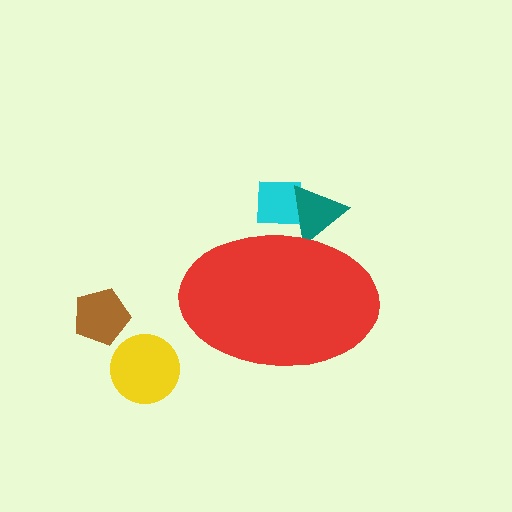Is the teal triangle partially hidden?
Yes, the teal triangle is partially hidden behind the red ellipse.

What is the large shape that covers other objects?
A red ellipse.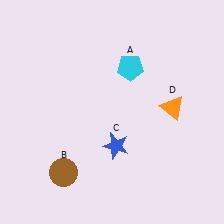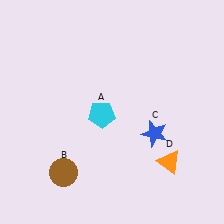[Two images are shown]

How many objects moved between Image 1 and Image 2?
3 objects moved between the two images.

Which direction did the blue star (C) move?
The blue star (C) moved right.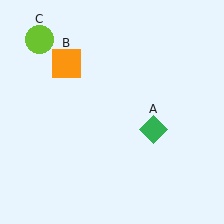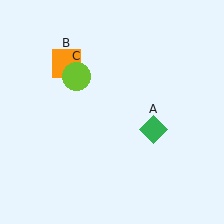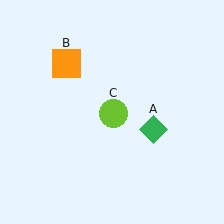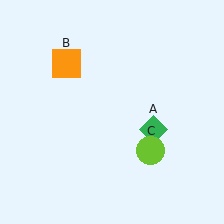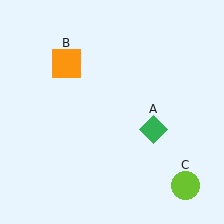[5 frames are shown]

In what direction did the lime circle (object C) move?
The lime circle (object C) moved down and to the right.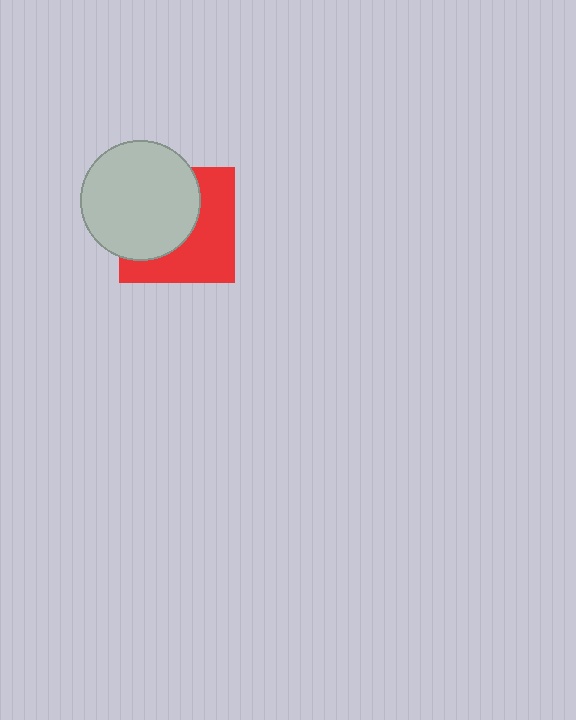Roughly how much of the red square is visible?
About half of it is visible (roughly 50%).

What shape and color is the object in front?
The object in front is a light gray circle.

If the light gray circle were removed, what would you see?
You would see the complete red square.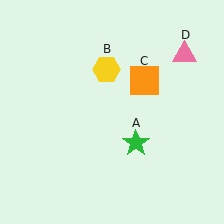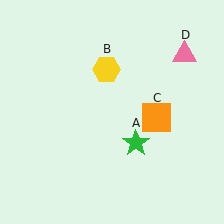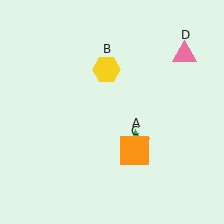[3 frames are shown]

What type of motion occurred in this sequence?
The orange square (object C) rotated clockwise around the center of the scene.